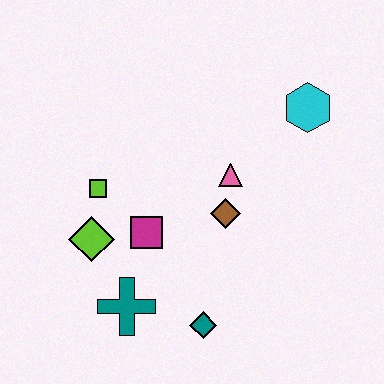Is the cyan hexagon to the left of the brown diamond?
No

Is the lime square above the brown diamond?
Yes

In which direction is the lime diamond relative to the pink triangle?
The lime diamond is to the left of the pink triangle.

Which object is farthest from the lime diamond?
The cyan hexagon is farthest from the lime diamond.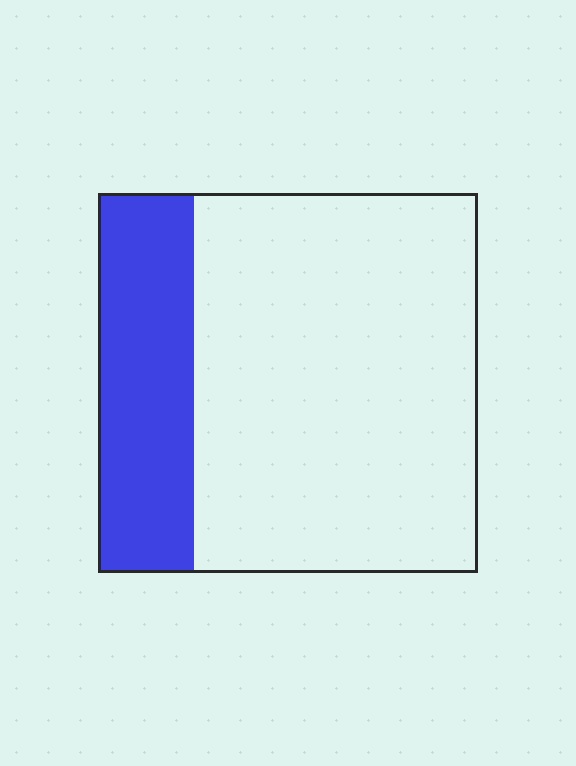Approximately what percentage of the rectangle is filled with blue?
Approximately 25%.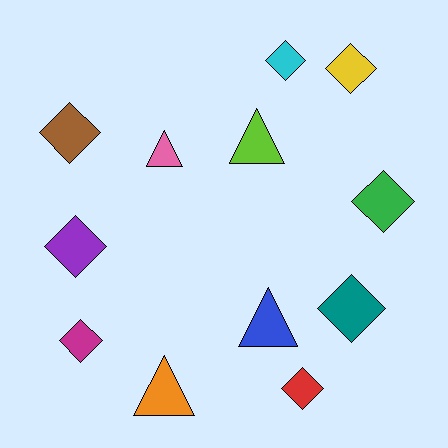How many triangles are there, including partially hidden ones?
There are 4 triangles.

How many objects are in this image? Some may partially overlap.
There are 12 objects.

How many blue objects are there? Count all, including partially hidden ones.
There is 1 blue object.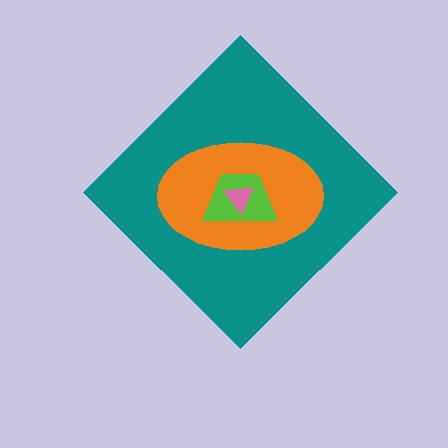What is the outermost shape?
The teal diamond.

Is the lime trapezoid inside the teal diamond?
Yes.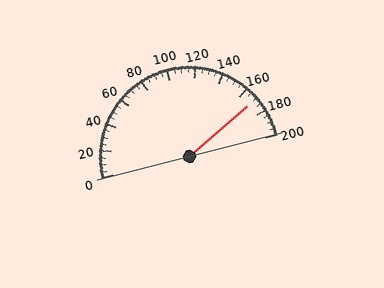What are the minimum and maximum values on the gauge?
The gauge ranges from 0 to 200.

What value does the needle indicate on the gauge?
The needle indicates approximately 170.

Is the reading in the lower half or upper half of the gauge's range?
The reading is in the upper half of the range (0 to 200).